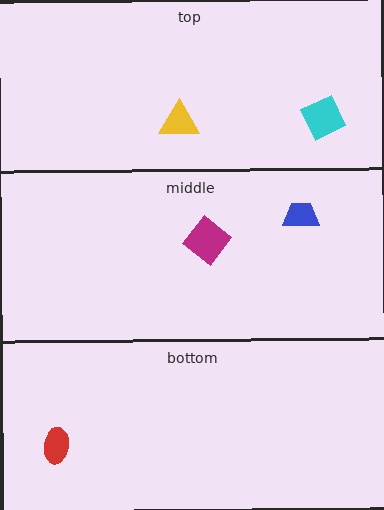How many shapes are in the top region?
2.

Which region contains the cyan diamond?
The top region.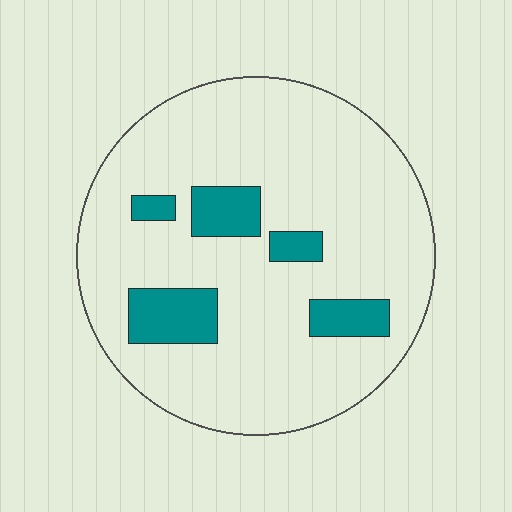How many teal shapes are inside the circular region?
5.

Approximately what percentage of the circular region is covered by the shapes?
Approximately 15%.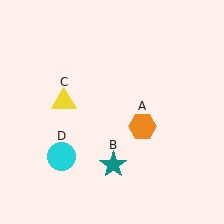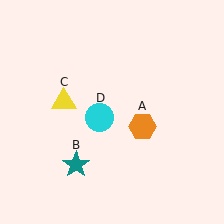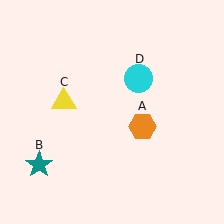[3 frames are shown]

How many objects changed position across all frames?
2 objects changed position: teal star (object B), cyan circle (object D).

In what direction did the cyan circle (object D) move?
The cyan circle (object D) moved up and to the right.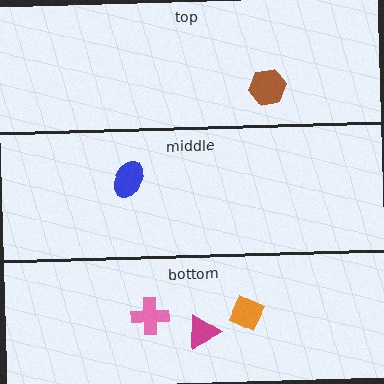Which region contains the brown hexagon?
The top region.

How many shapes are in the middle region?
1.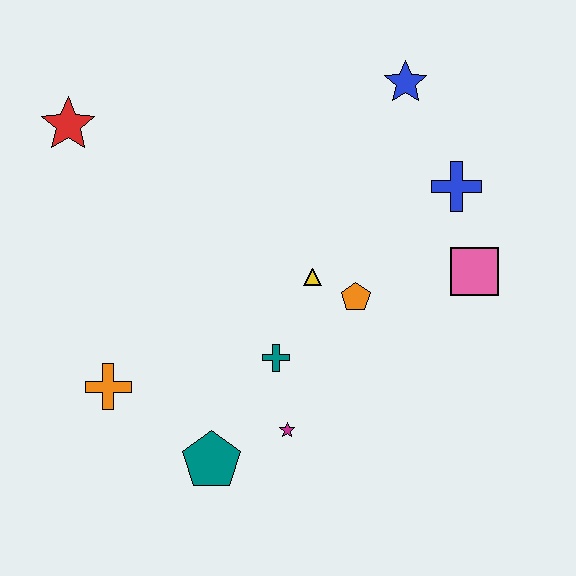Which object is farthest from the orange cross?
The blue star is farthest from the orange cross.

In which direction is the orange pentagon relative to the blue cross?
The orange pentagon is below the blue cross.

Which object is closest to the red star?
The orange cross is closest to the red star.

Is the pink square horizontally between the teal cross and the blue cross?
No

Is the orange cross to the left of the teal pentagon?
Yes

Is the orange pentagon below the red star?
Yes